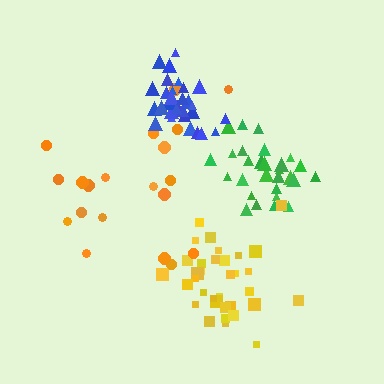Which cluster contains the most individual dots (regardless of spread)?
Yellow (34).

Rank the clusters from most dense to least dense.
blue, yellow, green, orange.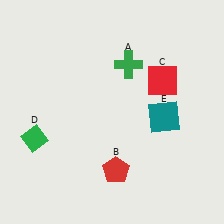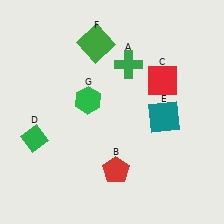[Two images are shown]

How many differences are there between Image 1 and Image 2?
There are 2 differences between the two images.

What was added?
A green square (F), a green hexagon (G) were added in Image 2.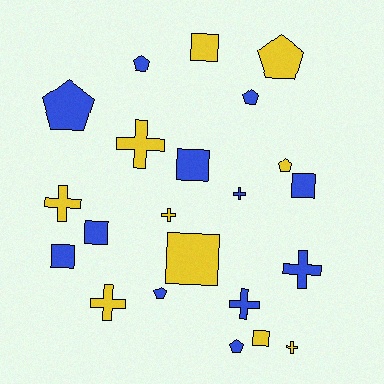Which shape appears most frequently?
Cross, with 8 objects.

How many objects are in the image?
There are 22 objects.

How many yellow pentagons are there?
There are 2 yellow pentagons.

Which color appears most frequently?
Blue, with 12 objects.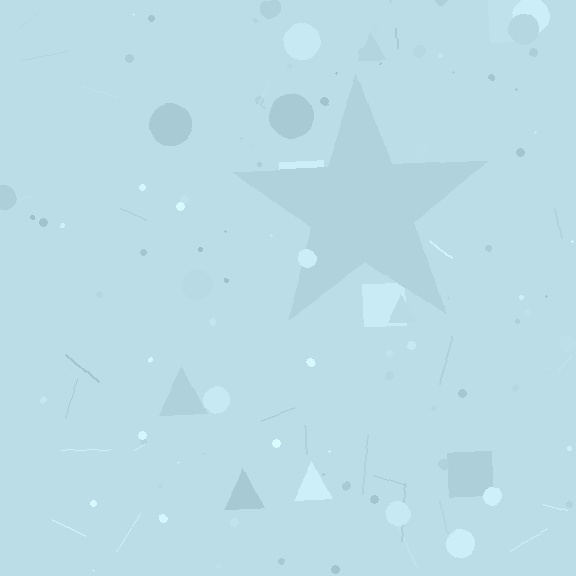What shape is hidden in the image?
A star is hidden in the image.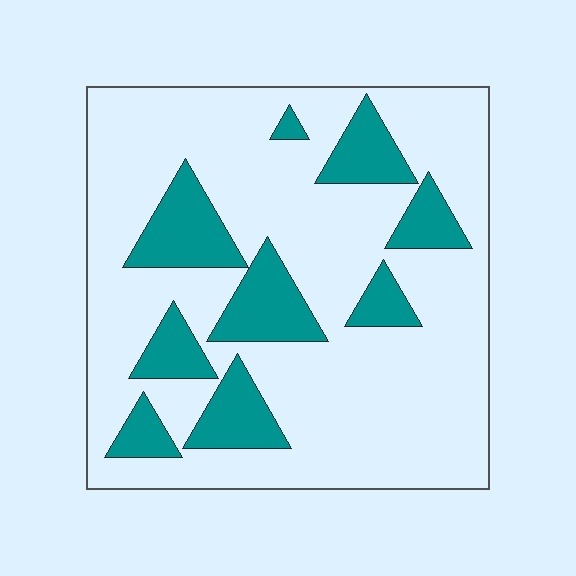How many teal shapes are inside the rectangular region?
9.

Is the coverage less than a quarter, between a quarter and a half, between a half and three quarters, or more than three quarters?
Less than a quarter.